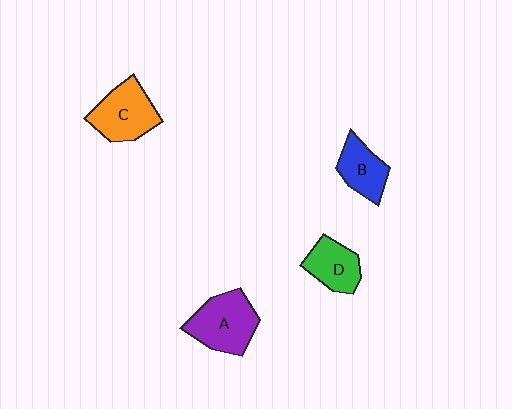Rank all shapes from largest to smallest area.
From largest to smallest: A (purple), C (orange), D (green), B (blue).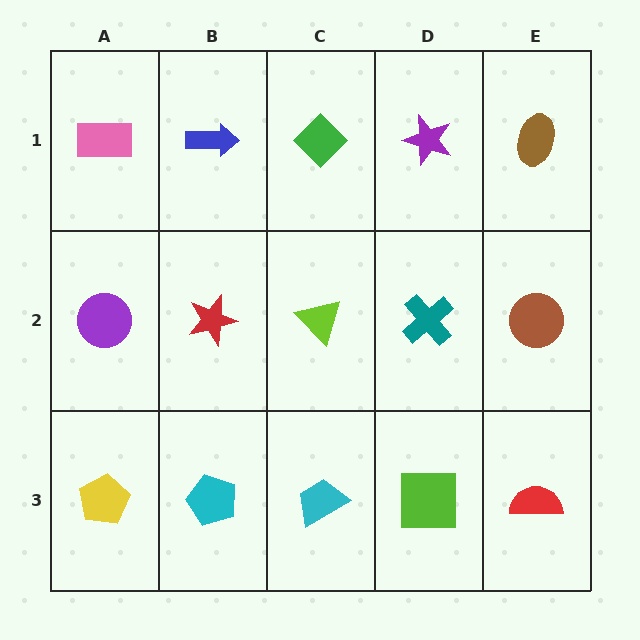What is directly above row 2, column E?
A brown ellipse.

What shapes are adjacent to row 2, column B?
A blue arrow (row 1, column B), a cyan pentagon (row 3, column B), a purple circle (row 2, column A), a lime triangle (row 2, column C).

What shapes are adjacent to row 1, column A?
A purple circle (row 2, column A), a blue arrow (row 1, column B).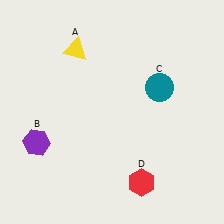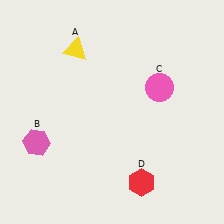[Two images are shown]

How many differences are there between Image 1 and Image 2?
There are 2 differences between the two images.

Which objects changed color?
B changed from purple to pink. C changed from teal to pink.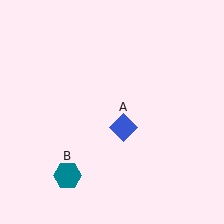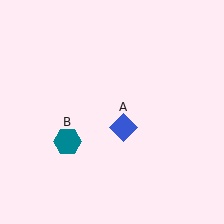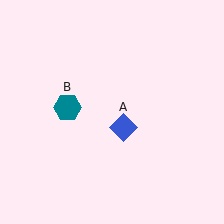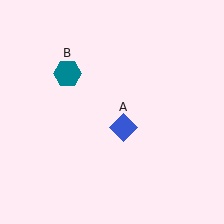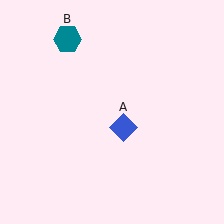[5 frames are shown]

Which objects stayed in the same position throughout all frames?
Blue diamond (object A) remained stationary.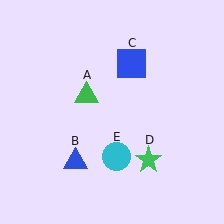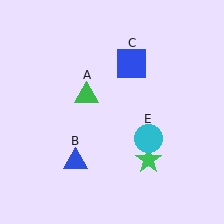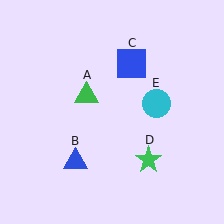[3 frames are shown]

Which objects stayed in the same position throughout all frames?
Green triangle (object A) and blue triangle (object B) and blue square (object C) and green star (object D) remained stationary.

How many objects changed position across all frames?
1 object changed position: cyan circle (object E).